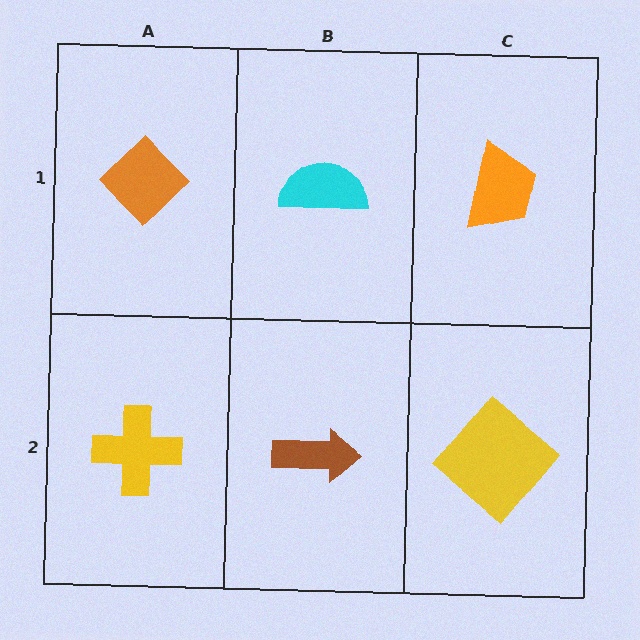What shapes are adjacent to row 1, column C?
A yellow diamond (row 2, column C), a cyan semicircle (row 1, column B).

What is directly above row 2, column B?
A cyan semicircle.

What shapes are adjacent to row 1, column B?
A brown arrow (row 2, column B), an orange diamond (row 1, column A), an orange trapezoid (row 1, column C).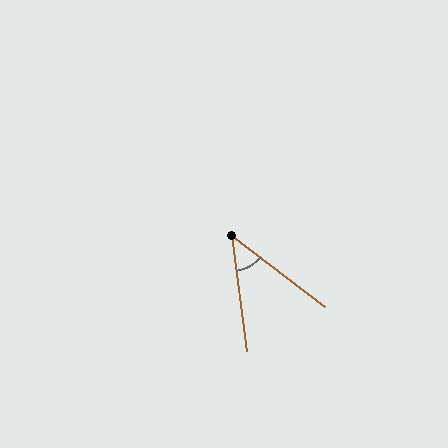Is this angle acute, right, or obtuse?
It is acute.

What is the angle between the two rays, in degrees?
Approximately 45 degrees.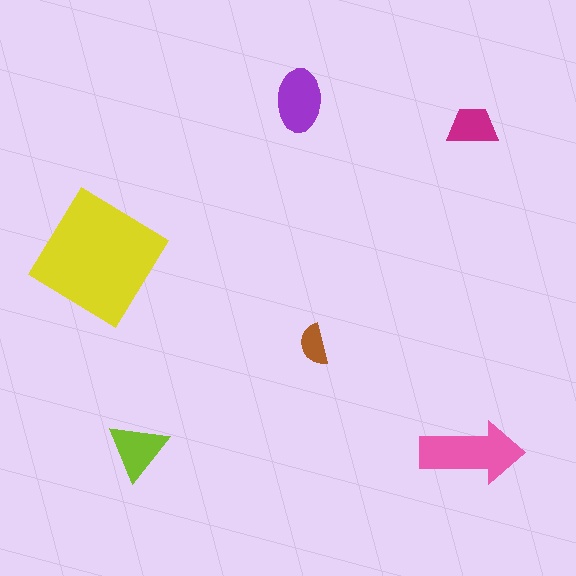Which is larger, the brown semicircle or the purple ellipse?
The purple ellipse.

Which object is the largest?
The yellow diamond.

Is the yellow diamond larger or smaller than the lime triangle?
Larger.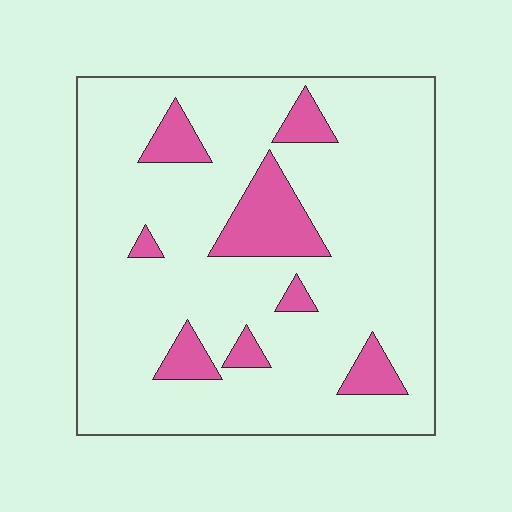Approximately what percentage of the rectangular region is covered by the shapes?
Approximately 15%.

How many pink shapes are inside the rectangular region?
8.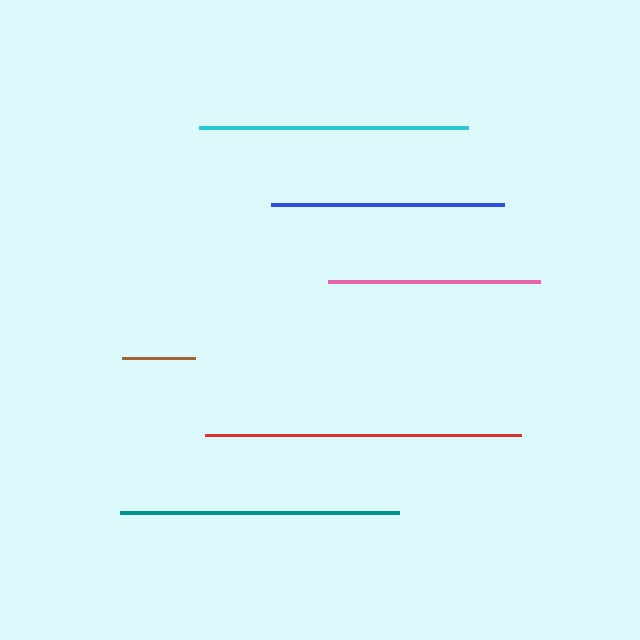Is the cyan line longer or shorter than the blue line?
The cyan line is longer than the blue line.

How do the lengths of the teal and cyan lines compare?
The teal and cyan lines are approximately the same length.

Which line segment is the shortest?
The brown line is the shortest at approximately 73 pixels.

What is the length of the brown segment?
The brown segment is approximately 73 pixels long.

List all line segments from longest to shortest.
From longest to shortest: red, teal, cyan, blue, pink, brown.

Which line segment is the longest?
The red line is the longest at approximately 315 pixels.